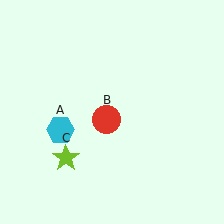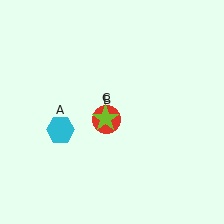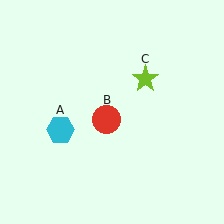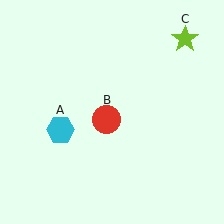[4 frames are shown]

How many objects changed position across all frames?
1 object changed position: lime star (object C).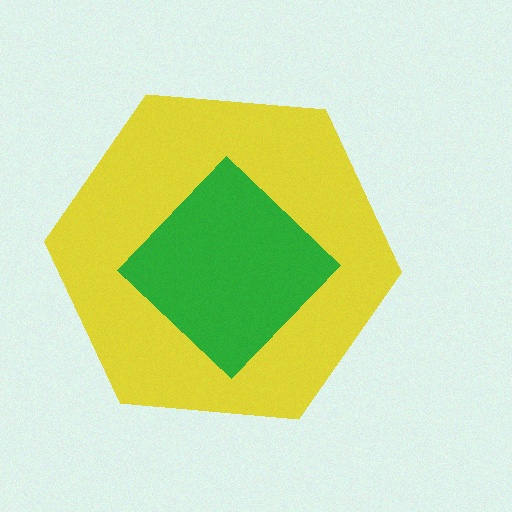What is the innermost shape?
The green diamond.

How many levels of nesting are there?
2.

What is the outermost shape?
The yellow hexagon.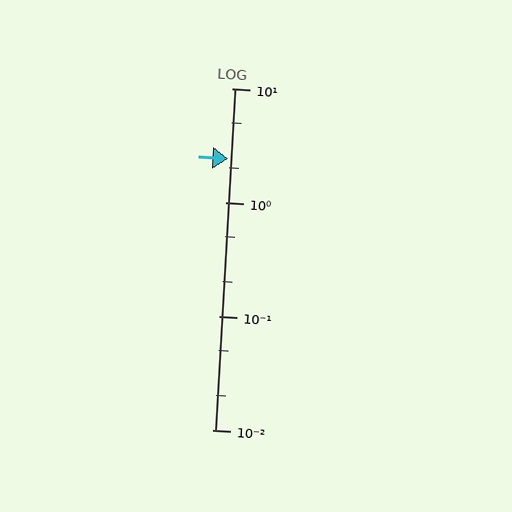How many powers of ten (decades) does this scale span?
The scale spans 3 decades, from 0.01 to 10.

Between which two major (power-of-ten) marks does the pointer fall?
The pointer is between 1 and 10.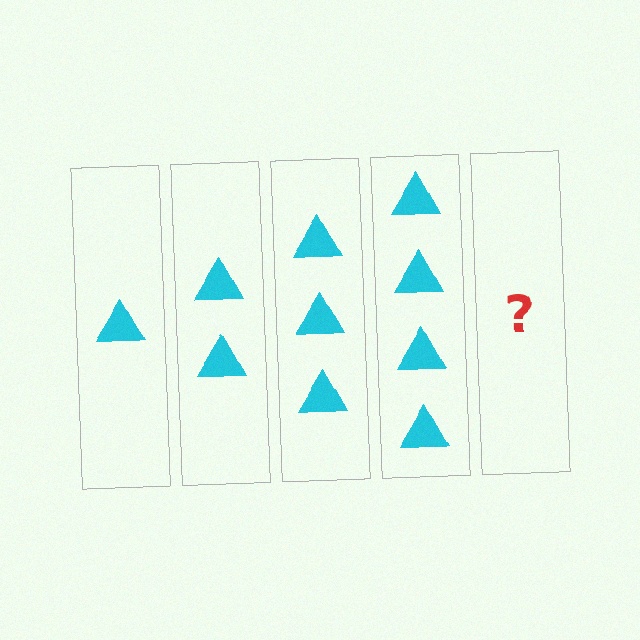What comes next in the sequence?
The next element should be 5 triangles.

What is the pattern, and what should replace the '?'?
The pattern is that each step adds one more triangle. The '?' should be 5 triangles.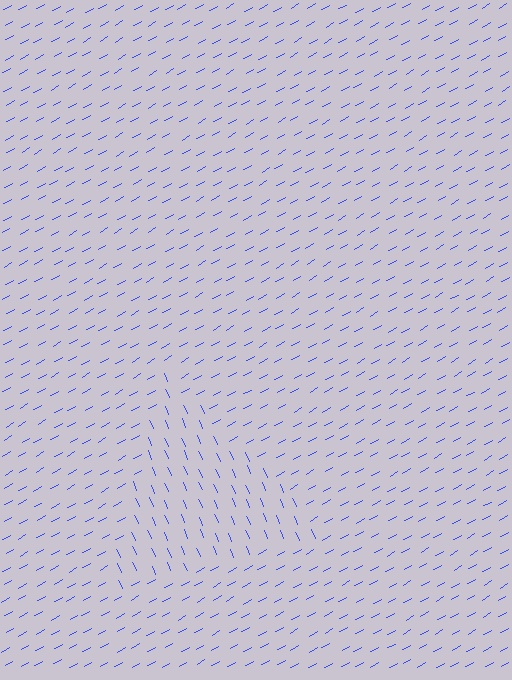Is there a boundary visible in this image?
Yes, there is a texture boundary formed by a change in line orientation.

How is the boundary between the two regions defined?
The boundary is defined purely by a change in line orientation (approximately 84 degrees difference). All lines are the same color and thickness.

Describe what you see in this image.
The image is filled with small blue line segments. A triangle region in the image has lines oriented differently from the surrounding lines, creating a visible texture boundary.